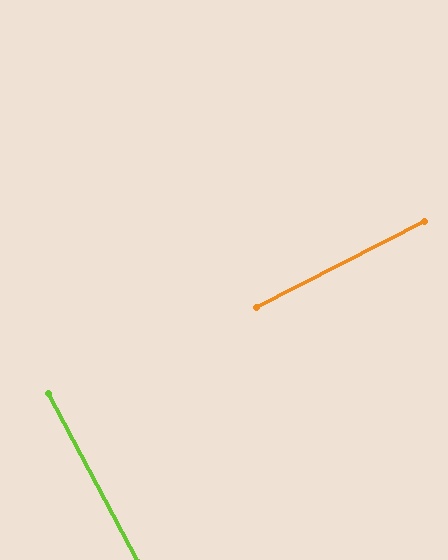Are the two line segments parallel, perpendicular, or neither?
Perpendicular — they meet at approximately 89°.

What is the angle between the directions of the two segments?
Approximately 89 degrees.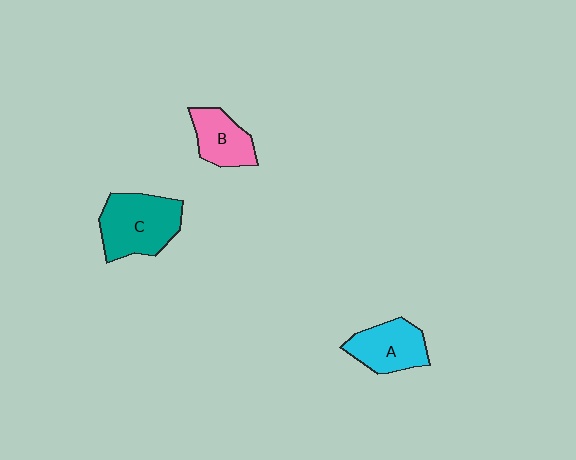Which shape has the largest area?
Shape C (teal).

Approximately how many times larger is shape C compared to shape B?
Approximately 1.6 times.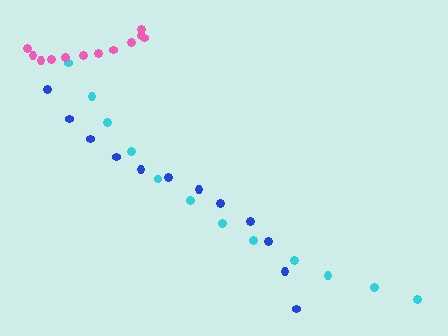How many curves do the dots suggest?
There are 3 distinct paths.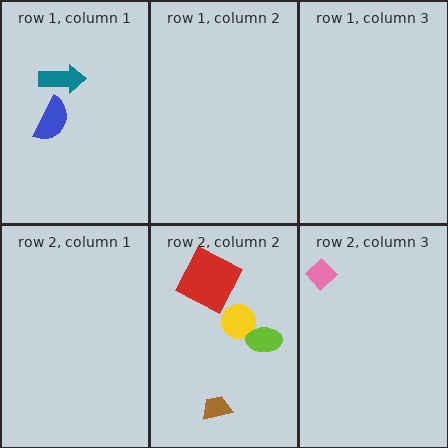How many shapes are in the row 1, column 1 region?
2.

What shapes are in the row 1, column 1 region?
The teal arrow, the blue semicircle.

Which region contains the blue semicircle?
The row 1, column 1 region.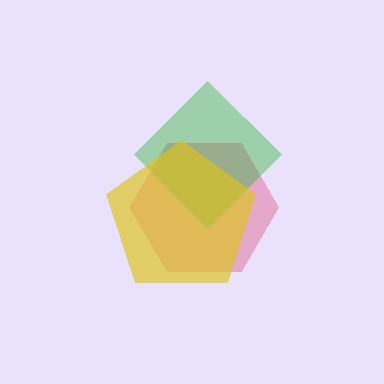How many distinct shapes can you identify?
There are 3 distinct shapes: a pink hexagon, a green diamond, a yellow pentagon.